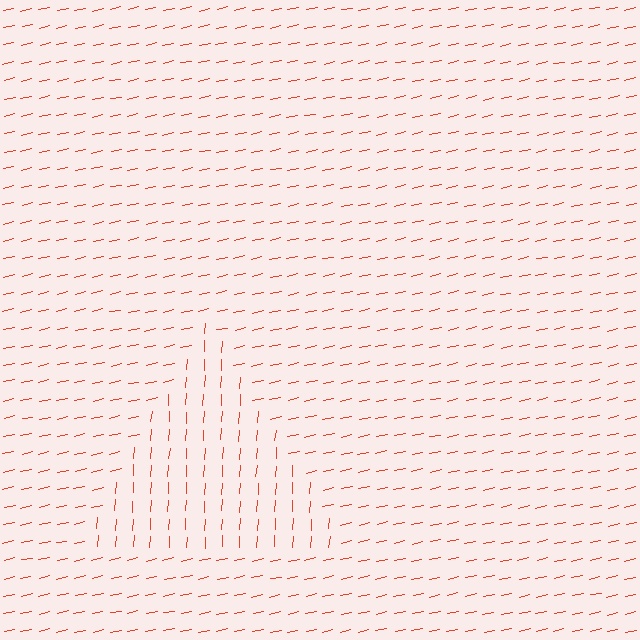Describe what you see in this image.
The image is filled with small red line segments. A triangle region in the image has lines oriented differently from the surrounding lines, creating a visible texture boundary.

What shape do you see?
I see a triangle.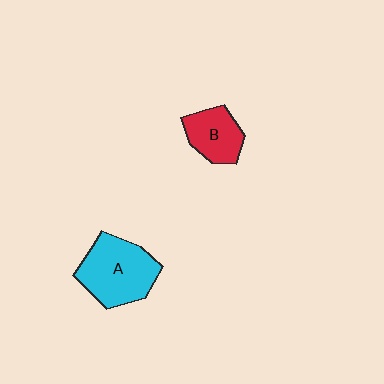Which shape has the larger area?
Shape A (cyan).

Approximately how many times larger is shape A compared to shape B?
Approximately 1.7 times.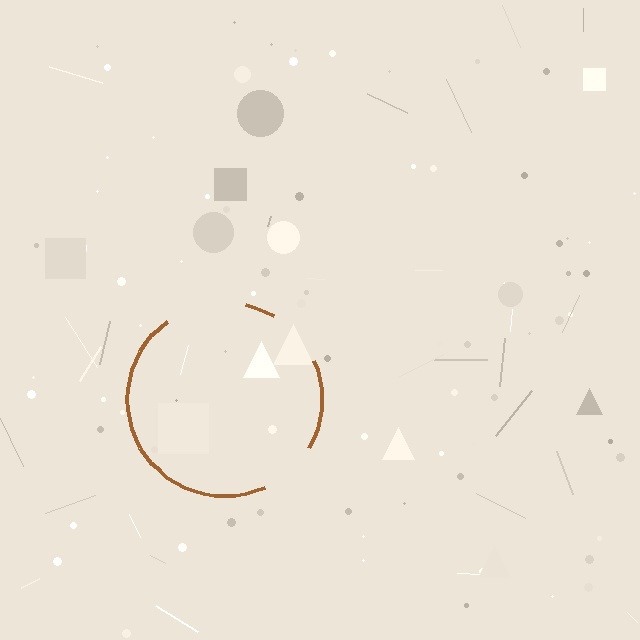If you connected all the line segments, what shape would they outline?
They would outline a circle.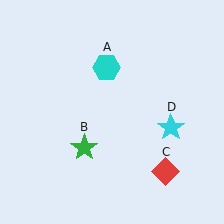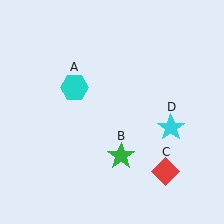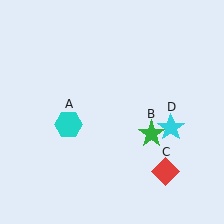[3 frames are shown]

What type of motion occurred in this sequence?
The cyan hexagon (object A), green star (object B) rotated counterclockwise around the center of the scene.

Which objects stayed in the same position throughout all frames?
Red diamond (object C) and cyan star (object D) remained stationary.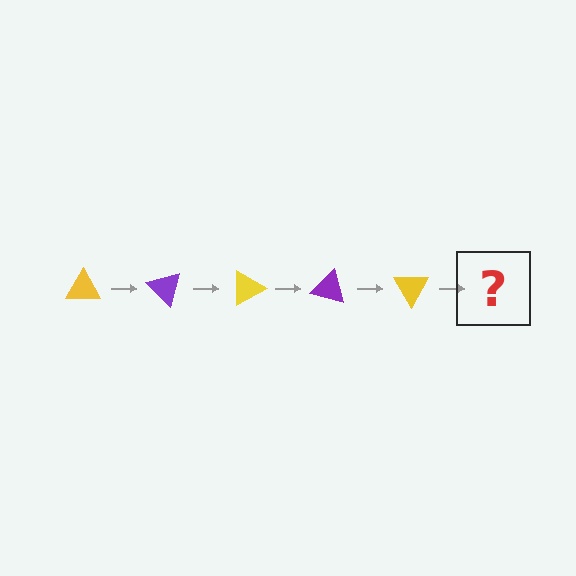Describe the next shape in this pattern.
It should be a purple triangle, rotated 225 degrees from the start.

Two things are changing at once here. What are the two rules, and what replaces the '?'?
The two rules are that it rotates 45 degrees each step and the color cycles through yellow and purple. The '?' should be a purple triangle, rotated 225 degrees from the start.